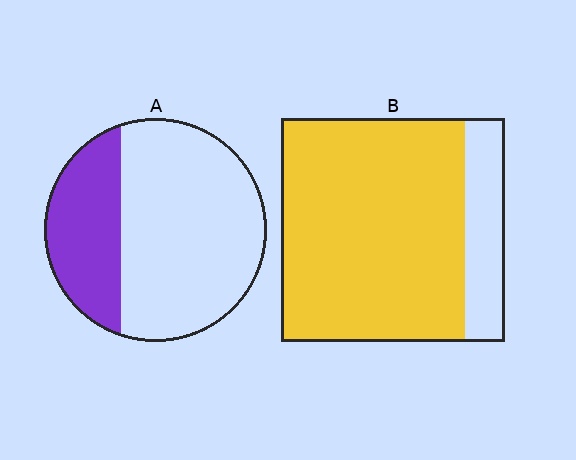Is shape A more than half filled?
No.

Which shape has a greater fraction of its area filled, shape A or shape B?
Shape B.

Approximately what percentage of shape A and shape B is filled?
A is approximately 30% and B is approximately 80%.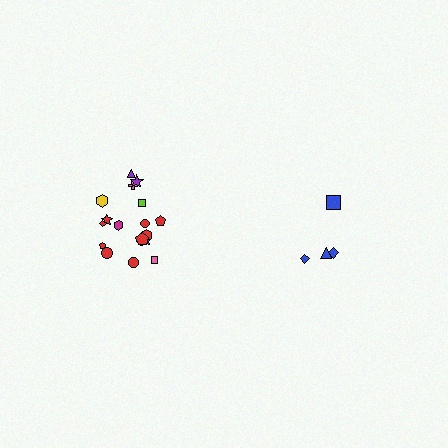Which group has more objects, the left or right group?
The left group.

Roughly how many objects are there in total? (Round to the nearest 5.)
Roughly 20 objects in total.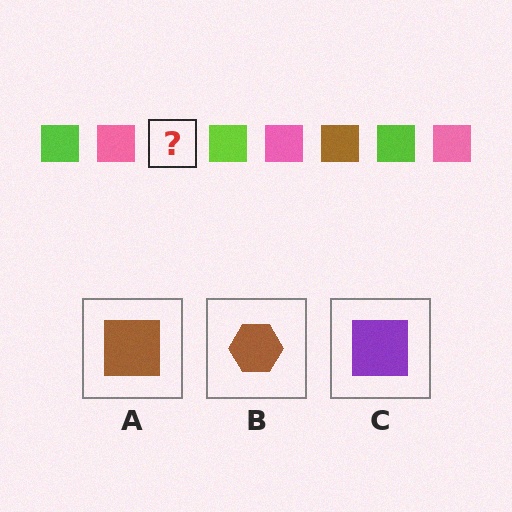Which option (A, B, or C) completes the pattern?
A.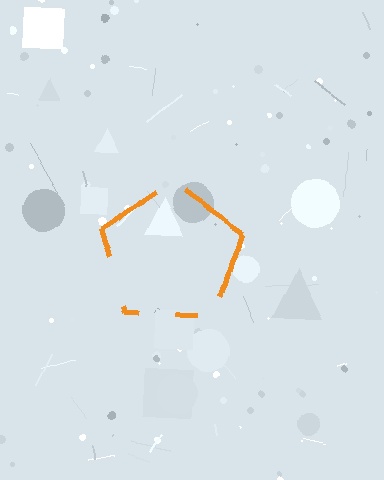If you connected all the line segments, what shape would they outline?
They would outline a pentagon.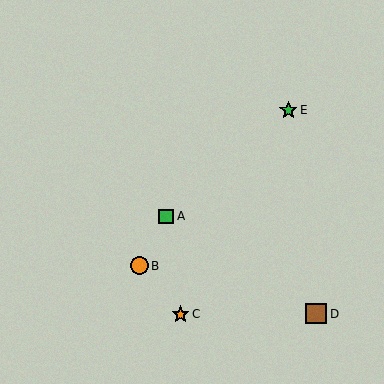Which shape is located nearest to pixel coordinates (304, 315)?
The brown square (labeled D) at (316, 314) is nearest to that location.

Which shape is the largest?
The brown square (labeled D) is the largest.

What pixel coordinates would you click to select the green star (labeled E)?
Click at (288, 110) to select the green star E.